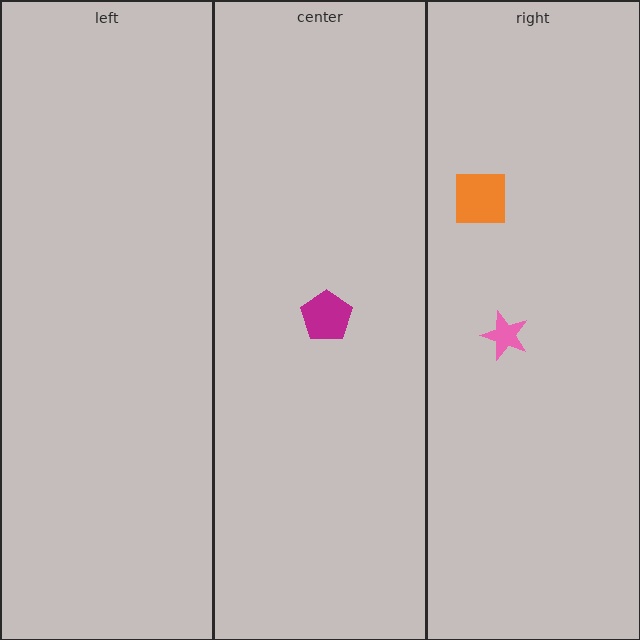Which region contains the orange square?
The right region.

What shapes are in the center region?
The magenta pentagon.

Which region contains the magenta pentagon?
The center region.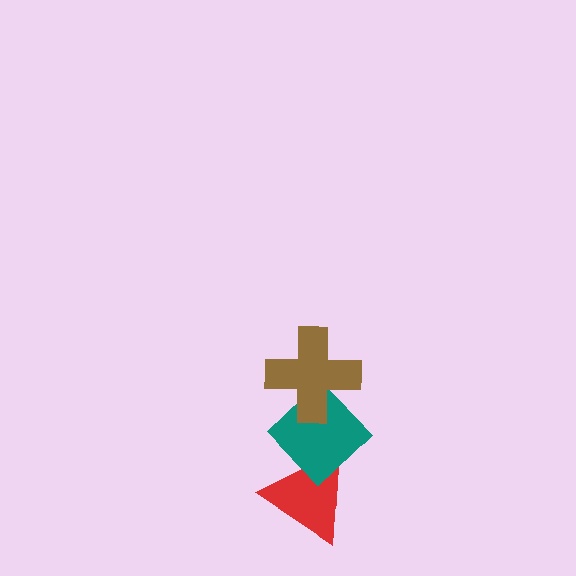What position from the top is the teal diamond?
The teal diamond is 2nd from the top.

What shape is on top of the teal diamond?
The brown cross is on top of the teal diamond.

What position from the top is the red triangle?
The red triangle is 3rd from the top.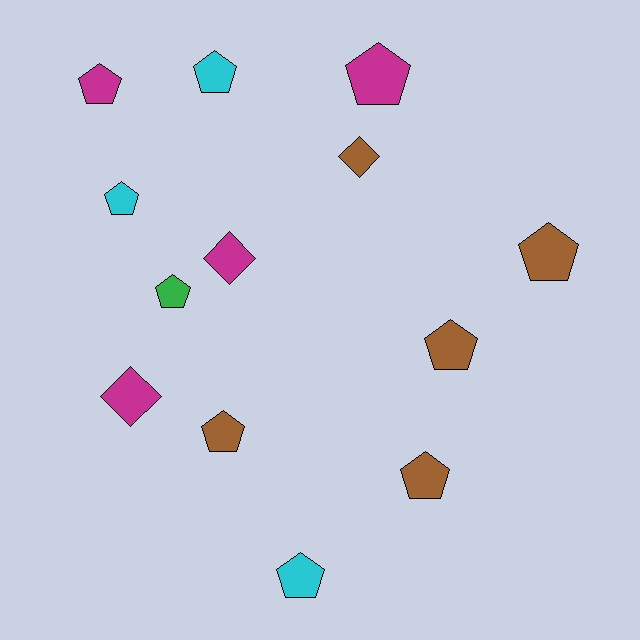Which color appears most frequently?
Brown, with 5 objects.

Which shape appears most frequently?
Pentagon, with 10 objects.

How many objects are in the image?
There are 13 objects.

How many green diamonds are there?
There are no green diamonds.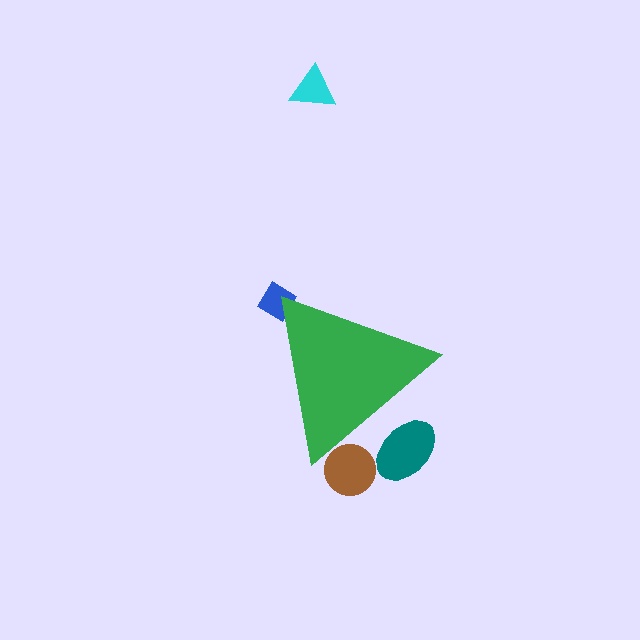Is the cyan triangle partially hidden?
No, the cyan triangle is fully visible.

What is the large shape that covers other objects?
A green triangle.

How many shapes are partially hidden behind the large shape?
3 shapes are partially hidden.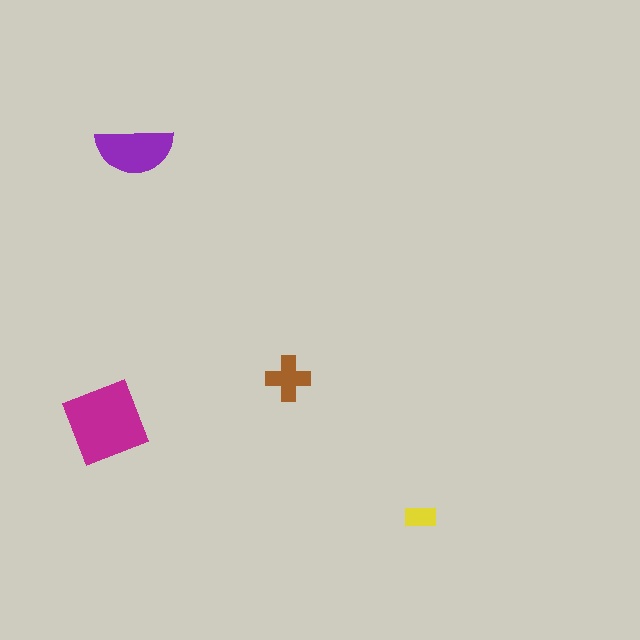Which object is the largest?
The magenta diamond.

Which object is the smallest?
The yellow rectangle.